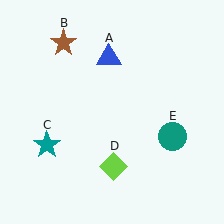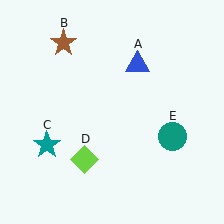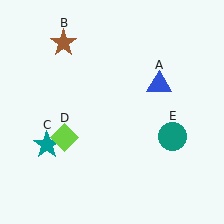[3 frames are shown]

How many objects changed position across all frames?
2 objects changed position: blue triangle (object A), lime diamond (object D).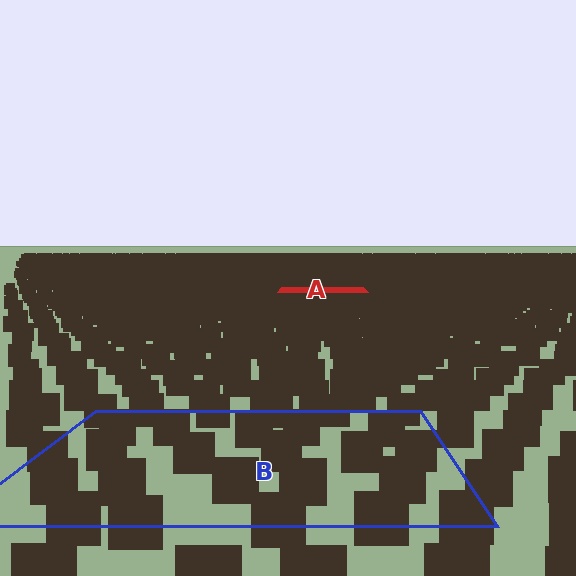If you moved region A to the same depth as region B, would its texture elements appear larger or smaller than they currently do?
They would appear larger. At a closer depth, the same texture elements are projected at a bigger on-screen size.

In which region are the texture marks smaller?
The texture marks are smaller in region A, because it is farther away.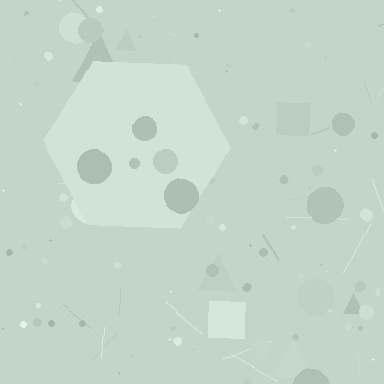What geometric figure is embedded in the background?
A hexagon is embedded in the background.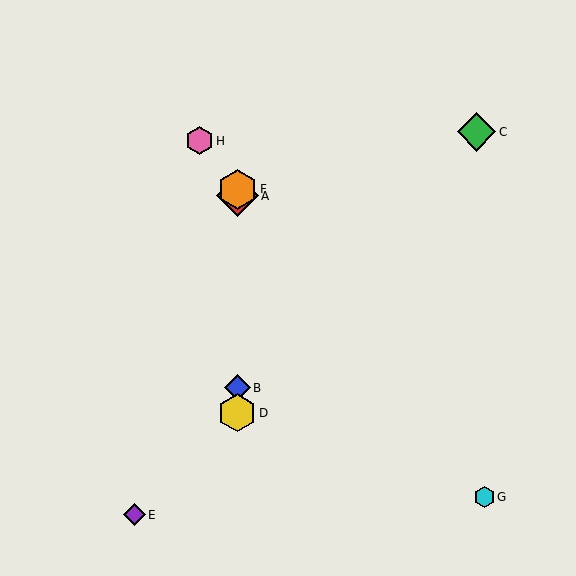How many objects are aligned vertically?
4 objects (A, B, D, F) are aligned vertically.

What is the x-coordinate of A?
Object A is at x≈237.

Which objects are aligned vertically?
Objects A, B, D, F are aligned vertically.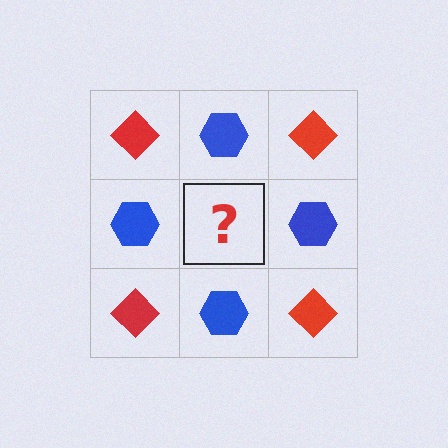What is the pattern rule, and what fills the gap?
The rule is that it alternates red diamond and blue hexagon in a checkerboard pattern. The gap should be filled with a red diamond.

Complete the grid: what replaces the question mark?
The question mark should be replaced with a red diamond.